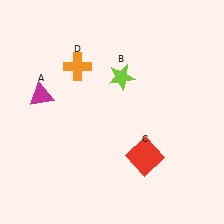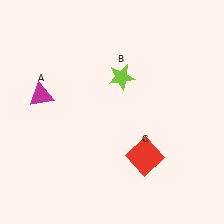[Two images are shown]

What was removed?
The orange cross (D) was removed in Image 2.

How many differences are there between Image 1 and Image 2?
There is 1 difference between the two images.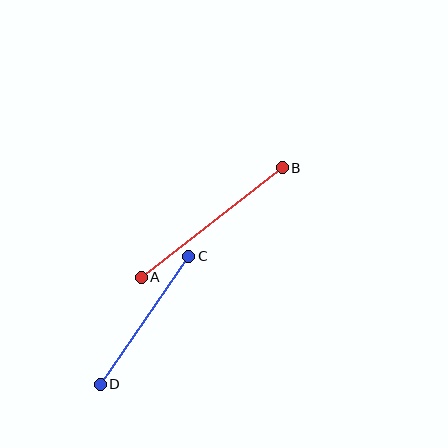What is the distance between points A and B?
The distance is approximately 179 pixels.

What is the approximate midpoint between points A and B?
The midpoint is at approximately (212, 223) pixels.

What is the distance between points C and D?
The distance is approximately 156 pixels.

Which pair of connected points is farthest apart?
Points A and B are farthest apart.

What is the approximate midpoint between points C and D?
The midpoint is at approximately (145, 320) pixels.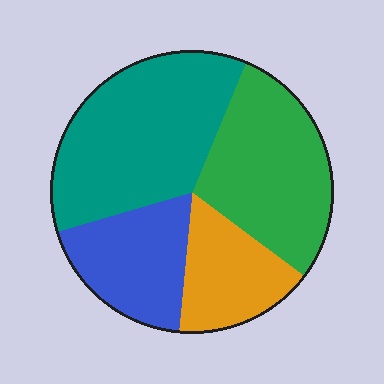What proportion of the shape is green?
Green covers roughly 30% of the shape.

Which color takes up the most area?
Teal, at roughly 35%.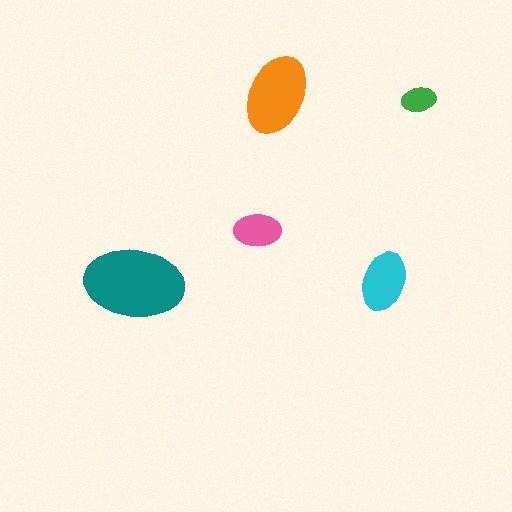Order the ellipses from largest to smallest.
the teal one, the orange one, the cyan one, the pink one, the green one.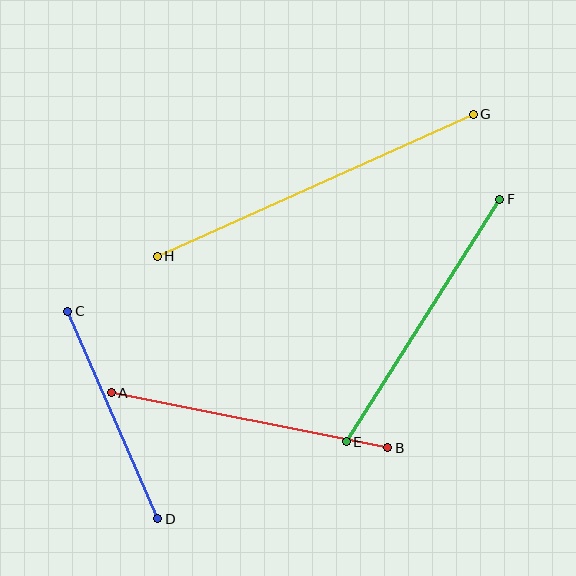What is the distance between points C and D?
The distance is approximately 226 pixels.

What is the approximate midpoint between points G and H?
The midpoint is at approximately (315, 185) pixels.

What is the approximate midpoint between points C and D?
The midpoint is at approximately (113, 415) pixels.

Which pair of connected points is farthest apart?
Points G and H are farthest apart.